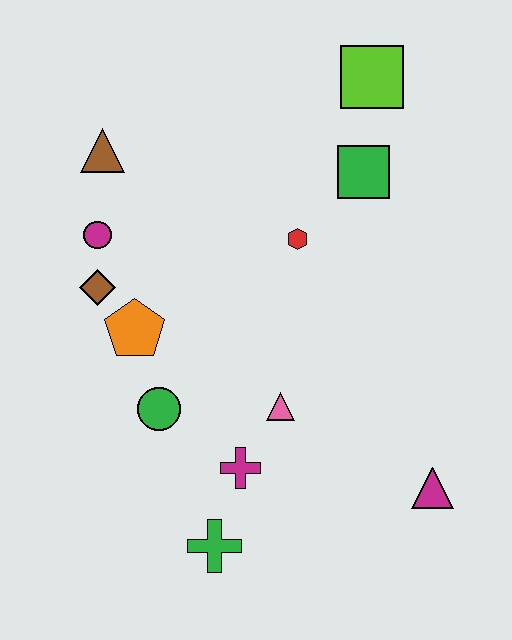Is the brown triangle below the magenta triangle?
No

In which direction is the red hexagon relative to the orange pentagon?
The red hexagon is to the right of the orange pentagon.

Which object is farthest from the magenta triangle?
The brown triangle is farthest from the magenta triangle.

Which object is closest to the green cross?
The magenta cross is closest to the green cross.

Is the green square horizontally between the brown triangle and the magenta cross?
No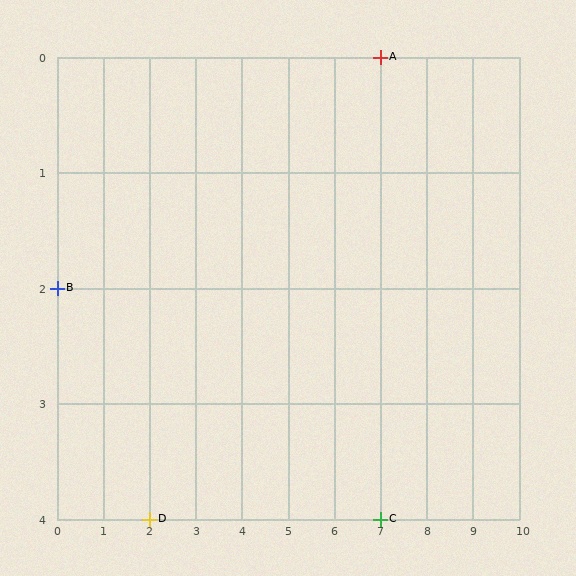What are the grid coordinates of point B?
Point B is at grid coordinates (0, 2).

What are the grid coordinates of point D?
Point D is at grid coordinates (2, 4).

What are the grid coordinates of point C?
Point C is at grid coordinates (7, 4).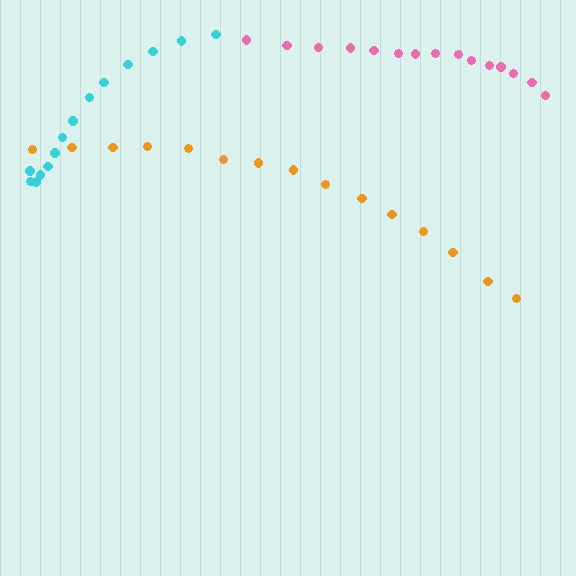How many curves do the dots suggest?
There are 3 distinct paths.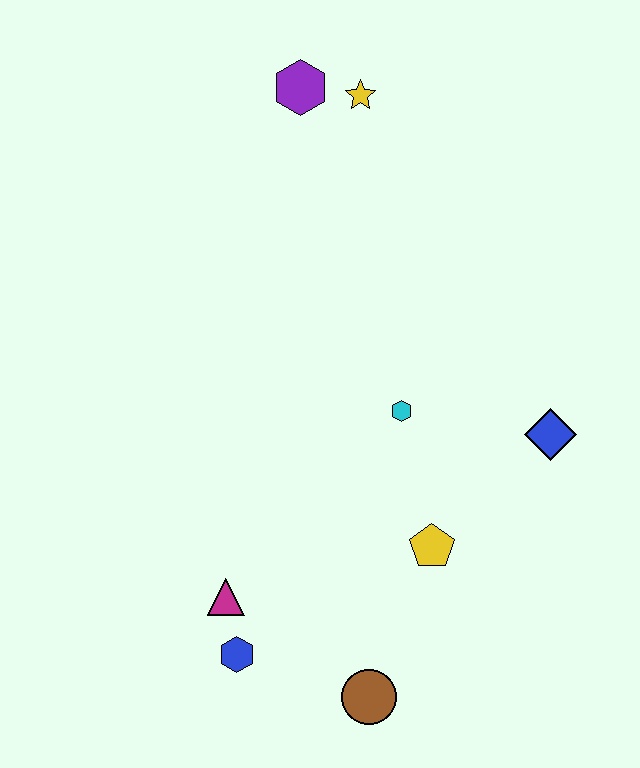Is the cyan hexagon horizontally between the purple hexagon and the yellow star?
No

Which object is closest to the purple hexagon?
The yellow star is closest to the purple hexagon.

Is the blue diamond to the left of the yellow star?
No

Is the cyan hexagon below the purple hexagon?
Yes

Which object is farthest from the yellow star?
The brown circle is farthest from the yellow star.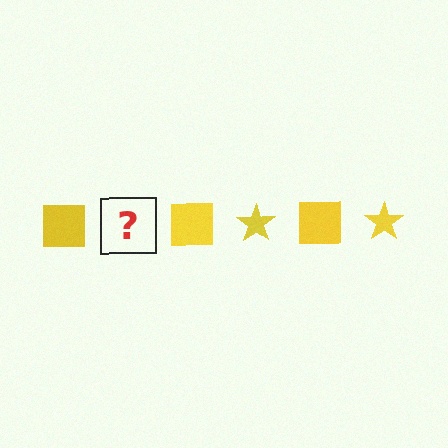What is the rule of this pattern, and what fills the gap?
The rule is that the pattern cycles through square, star shapes in yellow. The gap should be filled with a yellow star.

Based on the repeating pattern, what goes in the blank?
The blank should be a yellow star.